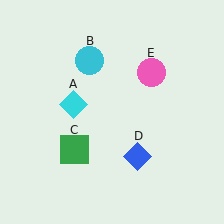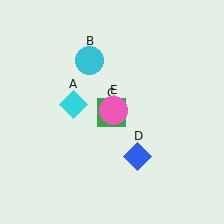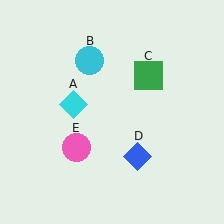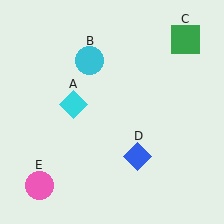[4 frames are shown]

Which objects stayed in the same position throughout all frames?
Cyan diamond (object A) and cyan circle (object B) and blue diamond (object D) remained stationary.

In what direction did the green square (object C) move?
The green square (object C) moved up and to the right.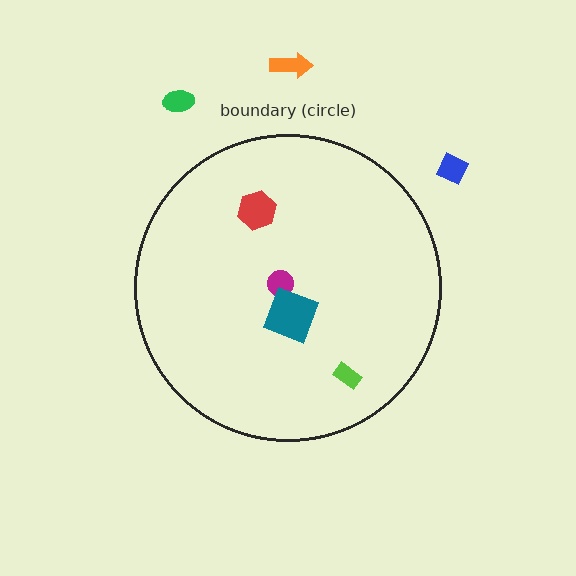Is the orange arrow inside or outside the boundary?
Outside.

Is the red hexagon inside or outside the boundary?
Inside.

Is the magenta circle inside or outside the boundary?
Inside.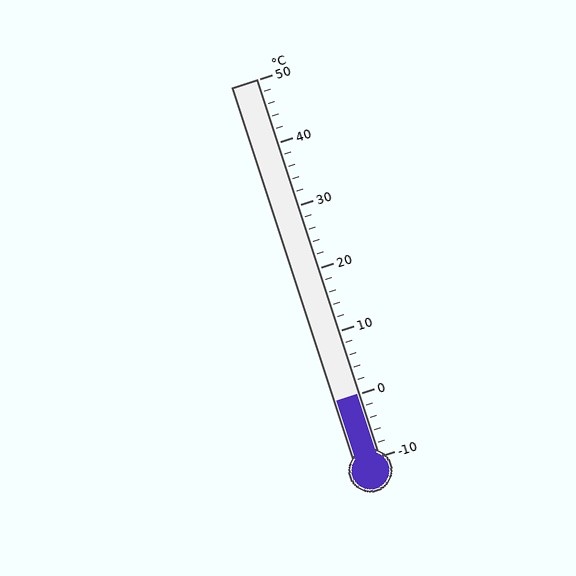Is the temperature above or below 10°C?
The temperature is below 10°C.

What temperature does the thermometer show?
The thermometer shows approximately 0°C.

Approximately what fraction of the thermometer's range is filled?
The thermometer is filled to approximately 15% of its range.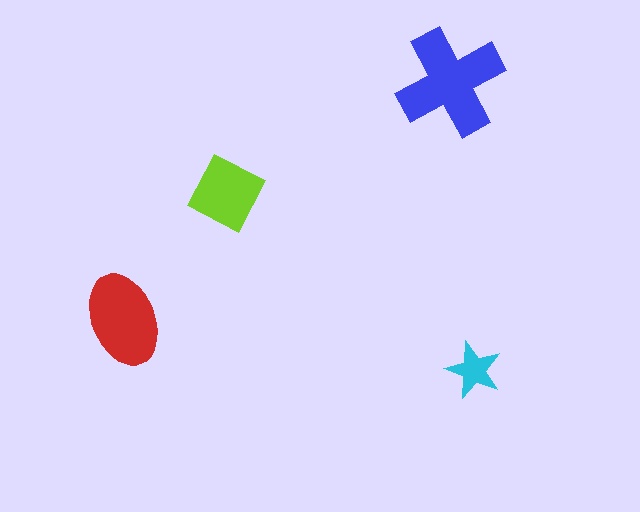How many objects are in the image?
There are 4 objects in the image.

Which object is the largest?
The blue cross.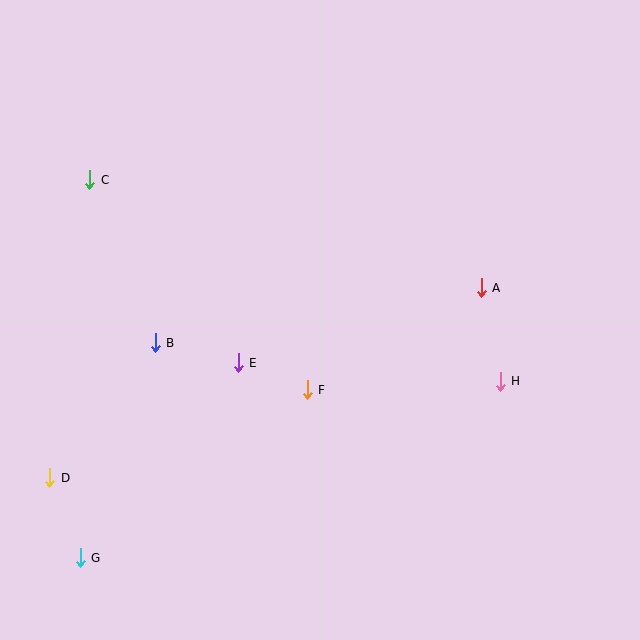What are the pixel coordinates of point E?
Point E is at (238, 363).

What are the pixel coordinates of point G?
Point G is at (80, 558).